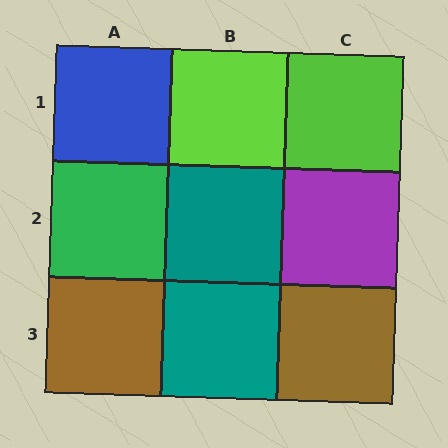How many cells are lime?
2 cells are lime.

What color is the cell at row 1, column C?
Lime.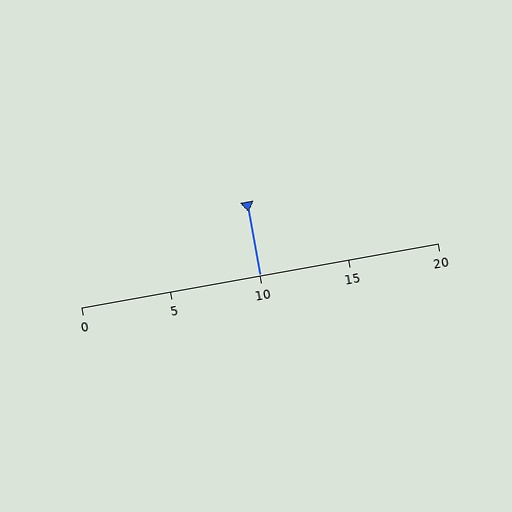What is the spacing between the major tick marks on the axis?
The major ticks are spaced 5 apart.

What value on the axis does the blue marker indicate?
The marker indicates approximately 10.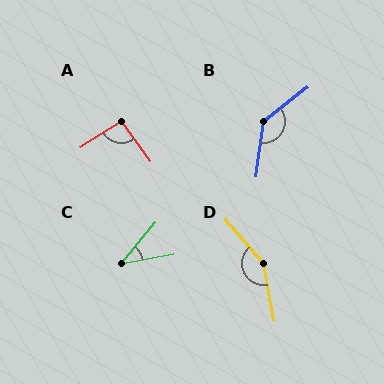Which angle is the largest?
D, at approximately 150 degrees.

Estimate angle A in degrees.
Approximately 92 degrees.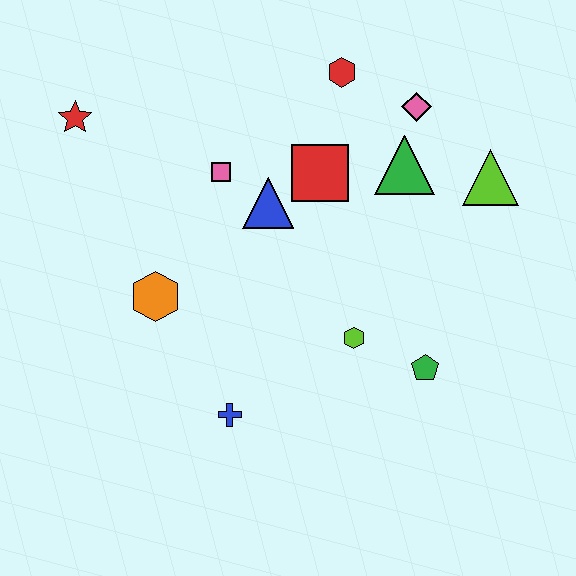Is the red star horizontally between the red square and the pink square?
No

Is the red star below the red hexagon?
Yes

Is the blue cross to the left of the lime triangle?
Yes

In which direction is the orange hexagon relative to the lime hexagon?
The orange hexagon is to the left of the lime hexagon.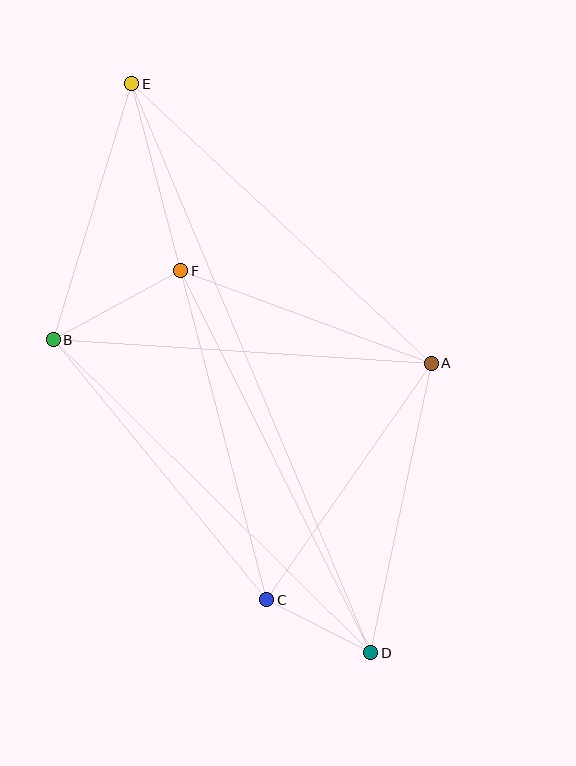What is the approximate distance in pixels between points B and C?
The distance between B and C is approximately 336 pixels.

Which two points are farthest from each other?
Points D and E are farthest from each other.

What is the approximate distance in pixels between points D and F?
The distance between D and F is approximately 427 pixels.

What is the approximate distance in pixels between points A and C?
The distance between A and C is approximately 288 pixels.